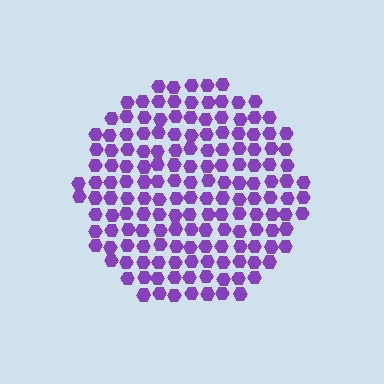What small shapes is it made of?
It is made of small hexagons.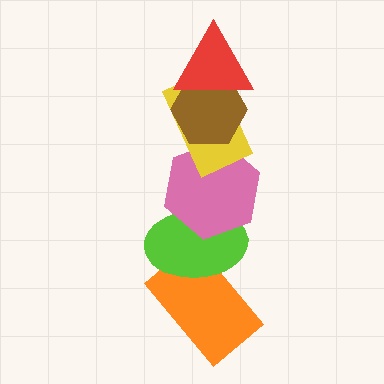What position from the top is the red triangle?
The red triangle is 1st from the top.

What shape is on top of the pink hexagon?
The yellow rectangle is on top of the pink hexagon.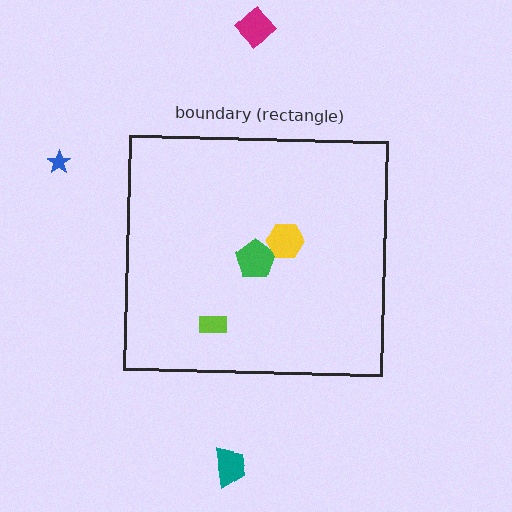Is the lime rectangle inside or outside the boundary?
Inside.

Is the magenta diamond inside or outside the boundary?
Outside.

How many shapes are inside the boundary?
3 inside, 3 outside.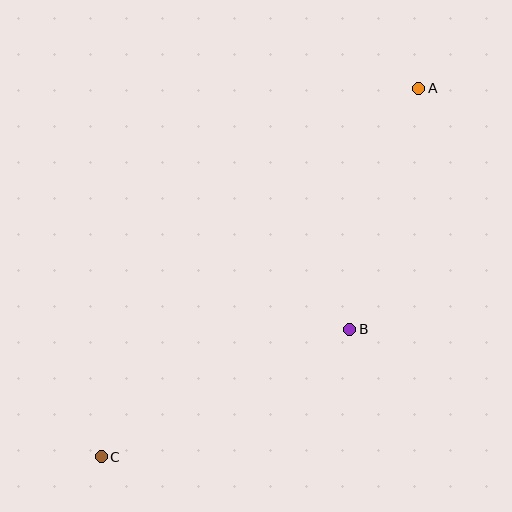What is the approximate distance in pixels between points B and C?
The distance between B and C is approximately 279 pixels.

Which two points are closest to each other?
Points A and B are closest to each other.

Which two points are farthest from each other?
Points A and C are farthest from each other.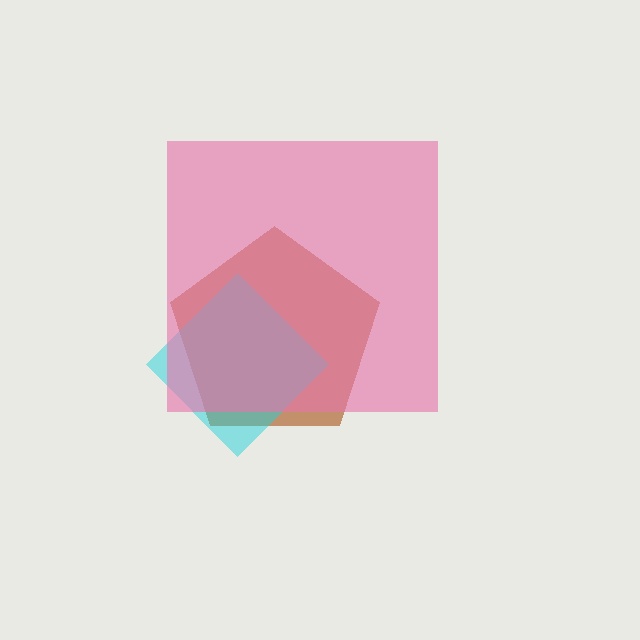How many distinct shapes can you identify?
There are 3 distinct shapes: a brown pentagon, a cyan diamond, a pink square.